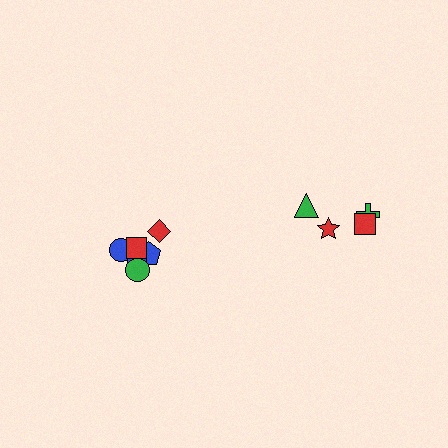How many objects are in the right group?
There are 4 objects.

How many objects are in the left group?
There are 6 objects.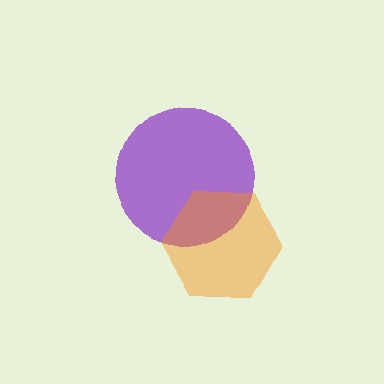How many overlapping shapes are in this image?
There are 2 overlapping shapes in the image.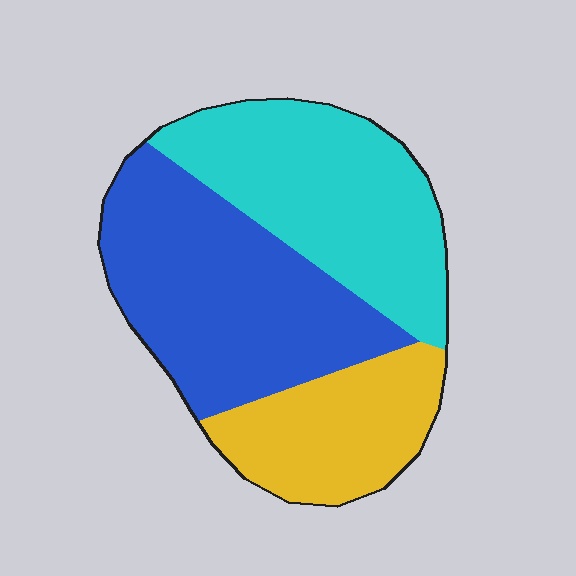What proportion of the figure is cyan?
Cyan takes up about three eighths (3/8) of the figure.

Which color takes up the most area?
Blue, at roughly 40%.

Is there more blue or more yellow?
Blue.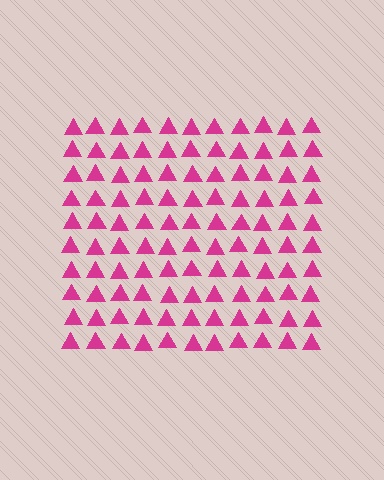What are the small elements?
The small elements are triangles.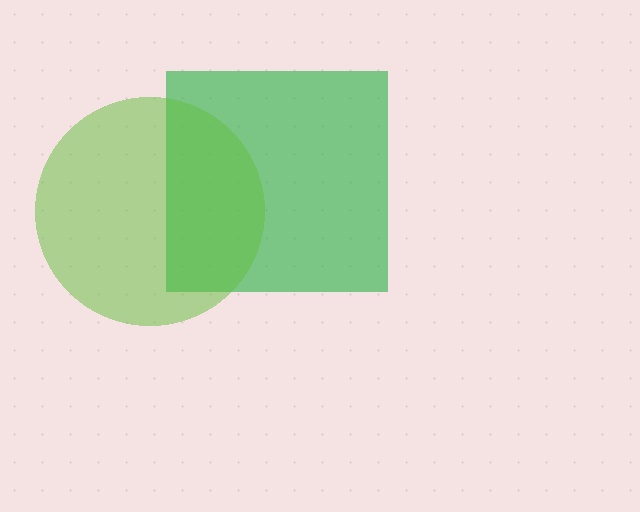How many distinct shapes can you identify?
There are 2 distinct shapes: a green square, a lime circle.